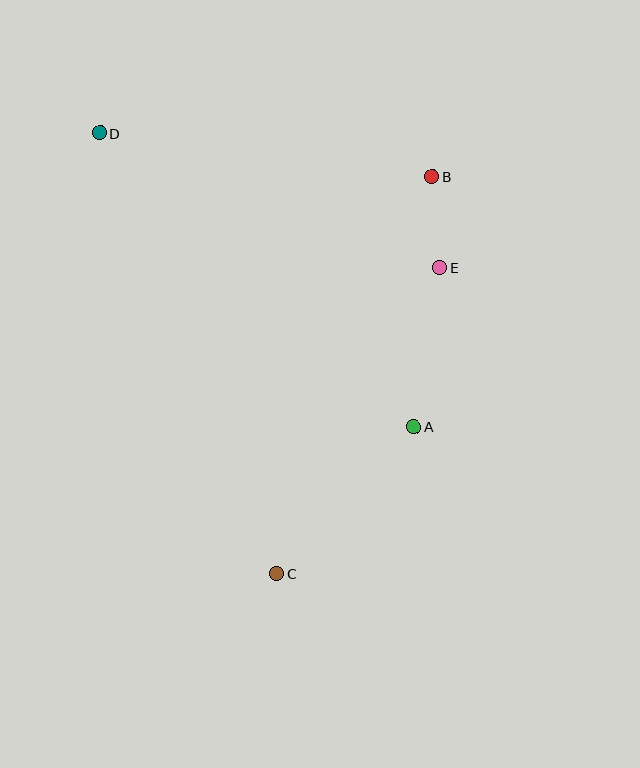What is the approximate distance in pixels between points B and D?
The distance between B and D is approximately 336 pixels.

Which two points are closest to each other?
Points B and E are closest to each other.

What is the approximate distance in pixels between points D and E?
The distance between D and E is approximately 366 pixels.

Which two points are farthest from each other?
Points C and D are farthest from each other.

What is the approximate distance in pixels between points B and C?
The distance between B and C is approximately 427 pixels.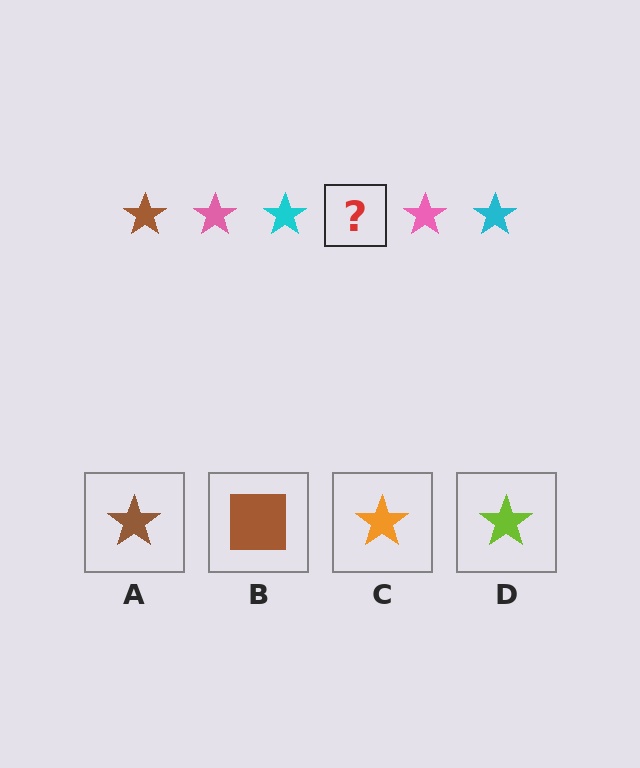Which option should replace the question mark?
Option A.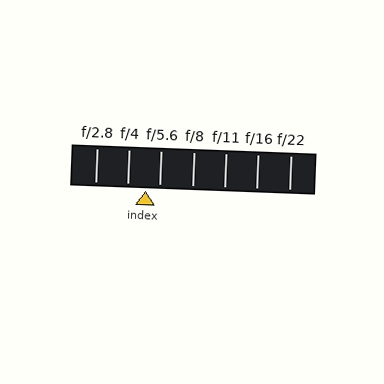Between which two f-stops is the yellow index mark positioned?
The index mark is between f/4 and f/5.6.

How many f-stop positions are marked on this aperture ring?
There are 7 f-stop positions marked.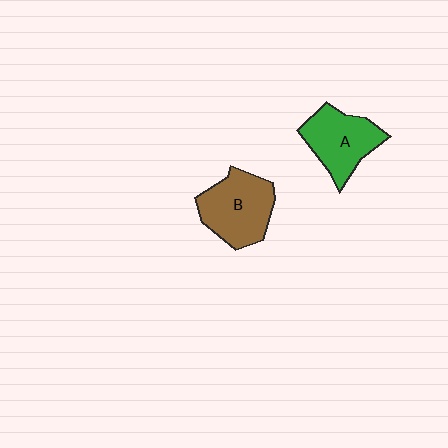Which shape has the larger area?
Shape B (brown).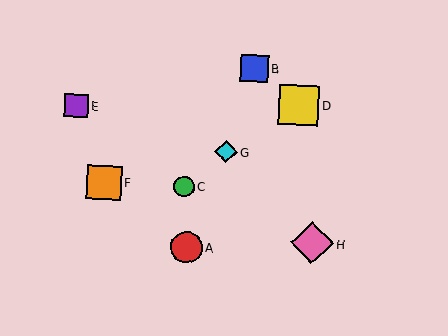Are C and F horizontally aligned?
Yes, both are at y≈187.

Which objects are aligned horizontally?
Objects C, F are aligned horizontally.